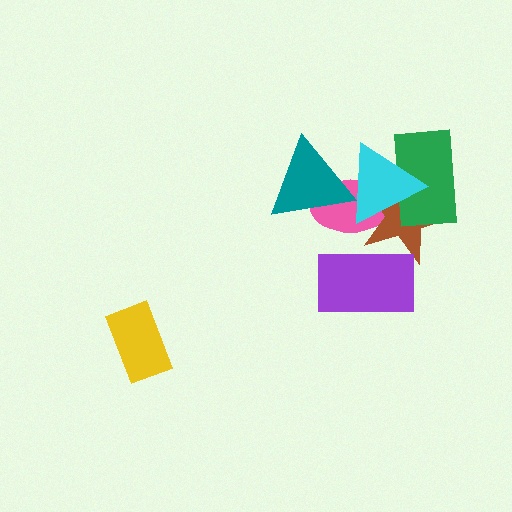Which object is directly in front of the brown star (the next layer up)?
The green rectangle is directly in front of the brown star.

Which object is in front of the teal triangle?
The cyan triangle is in front of the teal triangle.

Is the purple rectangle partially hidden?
No, no other shape covers it.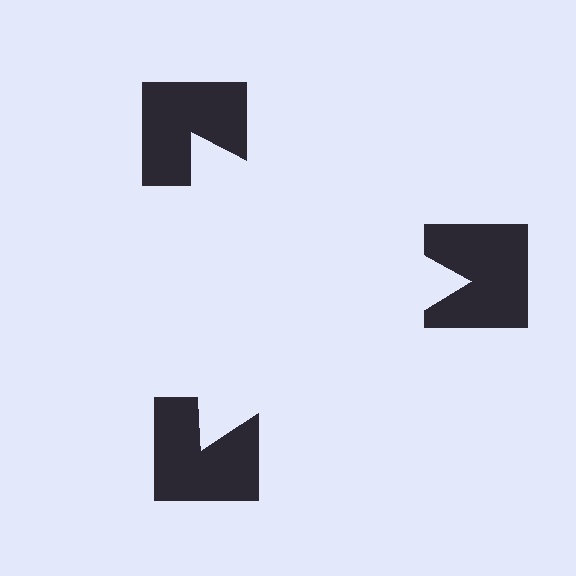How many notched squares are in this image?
There are 3 — one at each vertex of the illusory triangle.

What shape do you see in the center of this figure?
An illusory triangle — its edges are inferred from the aligned wedge cuts in the notched squares, not physically drawn.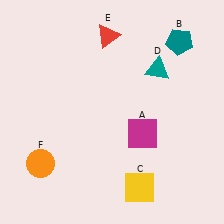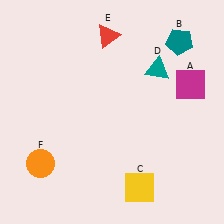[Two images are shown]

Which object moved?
The magenta square (A) moved up.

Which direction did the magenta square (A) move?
The magenta square (A) moved up.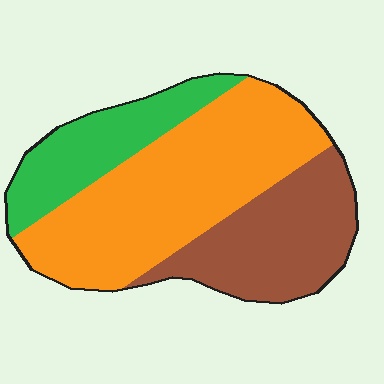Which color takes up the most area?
Orange, at roughly 50%.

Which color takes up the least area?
Green, at roughly 20%.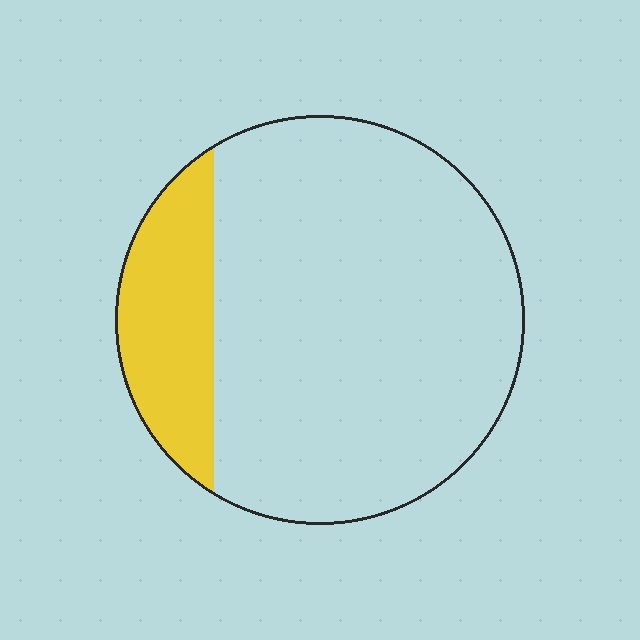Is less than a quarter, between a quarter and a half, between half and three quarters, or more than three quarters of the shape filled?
Less than a quarter.